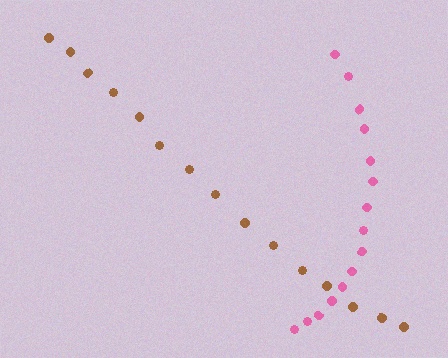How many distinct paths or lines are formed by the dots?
There are 2 distinct paths.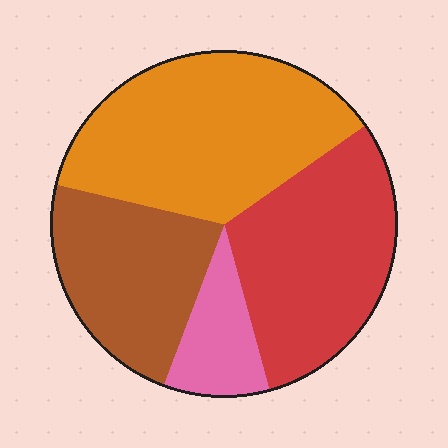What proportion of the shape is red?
Red covers 30% of the shape.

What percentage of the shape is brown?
Brown takes up about one quarter (1/4) of the shape.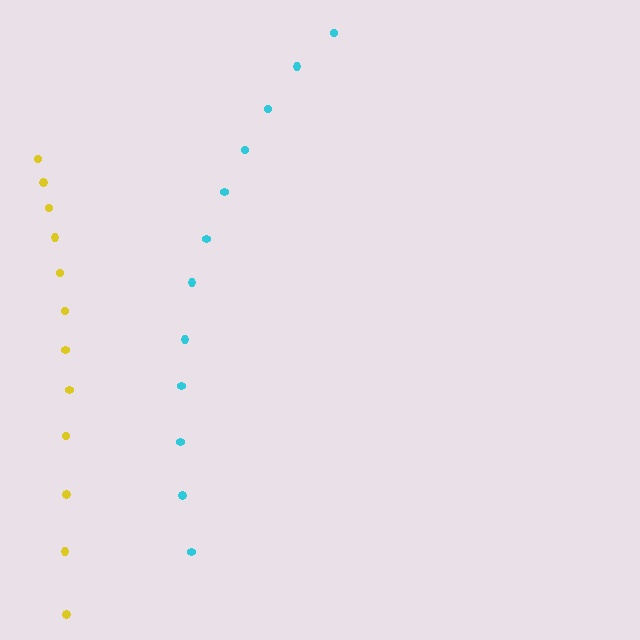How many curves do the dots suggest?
There are 2 distinct paths.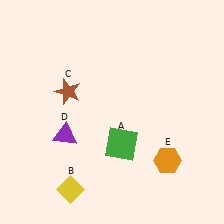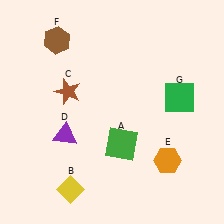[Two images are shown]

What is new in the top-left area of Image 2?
A brown hexagon (F) was added in the top-left area of Image 2.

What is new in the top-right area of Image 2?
A green square (G) was added in the top-right area of Image 2.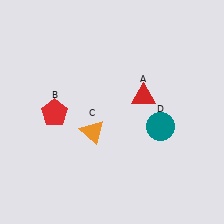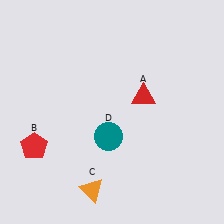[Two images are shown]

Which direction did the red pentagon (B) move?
The red pentagon (B) moved down.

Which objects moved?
The objects that moved are: the red pentagon (B), the orange triangle (C), the teal circle (D).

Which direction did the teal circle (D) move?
The teal circle (D) moved left.